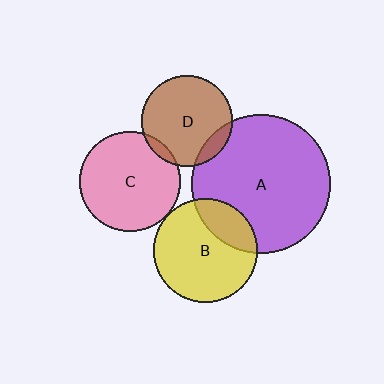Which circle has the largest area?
Circle A (purple).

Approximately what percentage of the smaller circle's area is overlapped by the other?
Approximately 5%.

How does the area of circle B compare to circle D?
Approximately 1.3 times.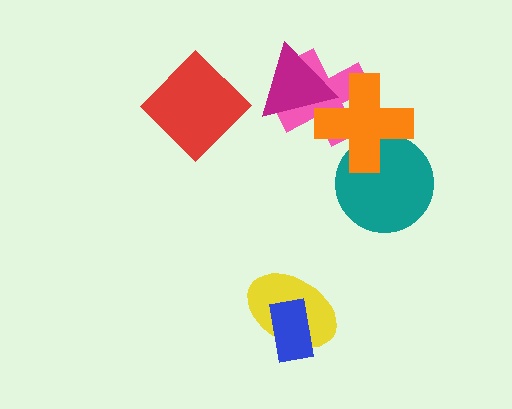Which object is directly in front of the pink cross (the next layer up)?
The magenta triangle is directly in front of the pink cross.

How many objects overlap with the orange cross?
3 objects overlap with the orange cross.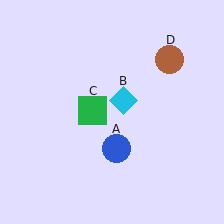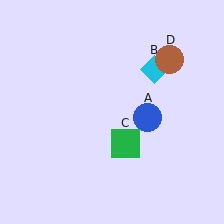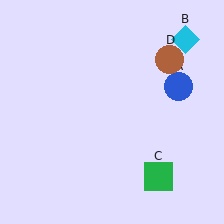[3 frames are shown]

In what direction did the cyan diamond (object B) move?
The cyan diamond (object B) moved up and to the right.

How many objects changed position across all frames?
3 objects changed position: blue circle (object A), cyan diamond (object B), green square (object C).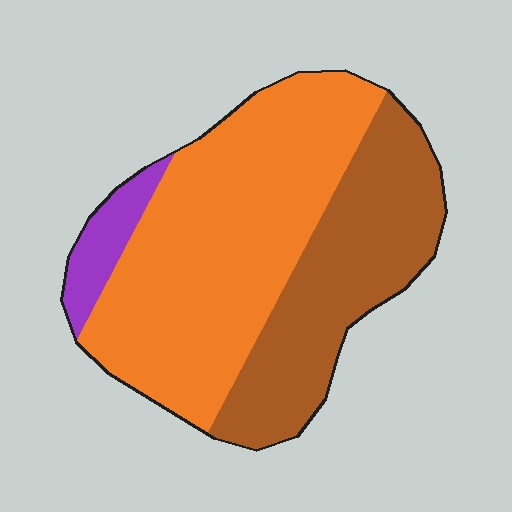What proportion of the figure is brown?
Brown covers 35% of the figure.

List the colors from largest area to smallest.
From largest to smallest: orange, brown, purple.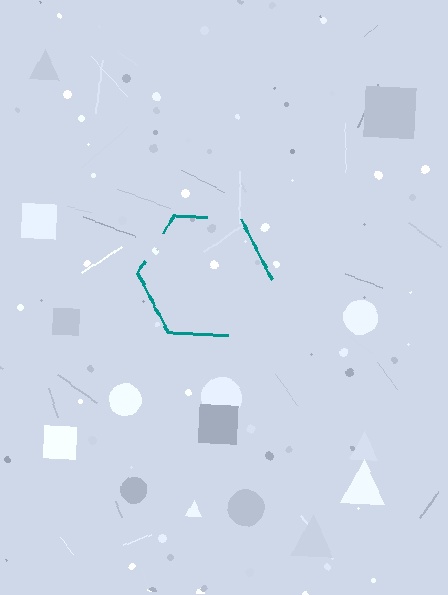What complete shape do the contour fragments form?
The contour fragments form a hexagon.